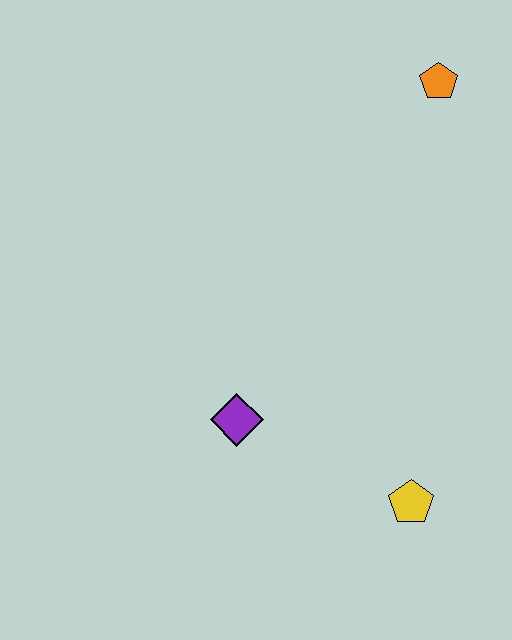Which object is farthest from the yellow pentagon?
The orange pentagon is farthest from the yellow pentagon.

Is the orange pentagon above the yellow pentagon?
Yes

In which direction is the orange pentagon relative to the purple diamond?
The orange pentagon is above the purple diamond.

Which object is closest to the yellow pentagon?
The purple diamond is closest to the yellow pentagon.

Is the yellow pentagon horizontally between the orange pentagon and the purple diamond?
Yes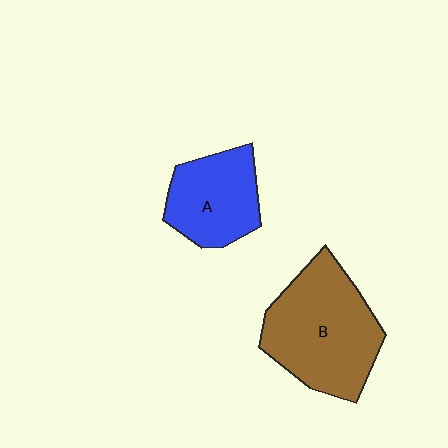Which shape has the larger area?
Shape B (brown).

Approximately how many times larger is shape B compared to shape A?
Approximately 1.6 times.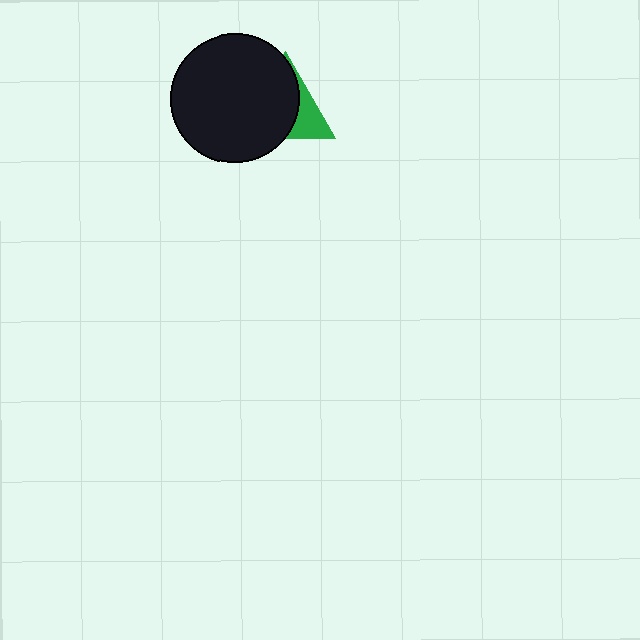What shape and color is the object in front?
The object in front is a black circle.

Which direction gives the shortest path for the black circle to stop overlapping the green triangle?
Moving left gives the shortest separation.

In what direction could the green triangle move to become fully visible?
The green triangle could move right. That would shift it out from behind the black circle entirely.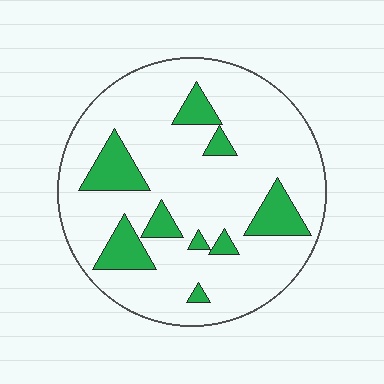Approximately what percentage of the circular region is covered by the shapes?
Approximately 15%.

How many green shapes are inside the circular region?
9.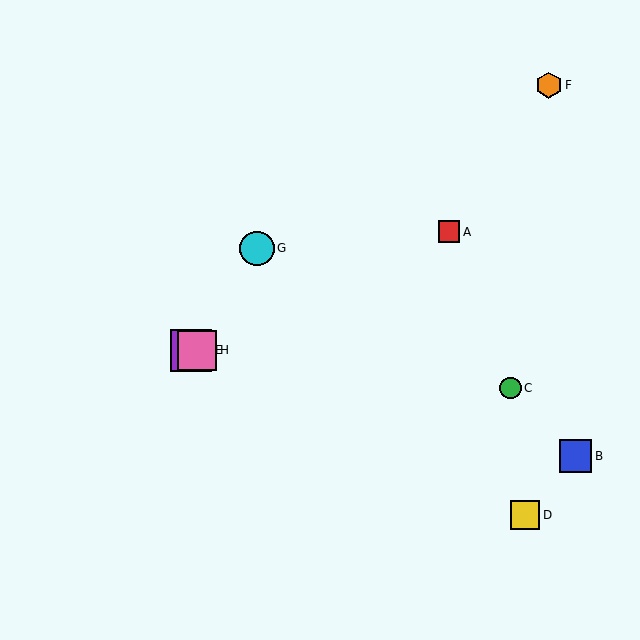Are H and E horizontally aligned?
Yes, both are at y≈350.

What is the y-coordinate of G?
Object G is at y≈248.